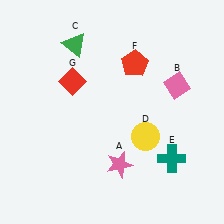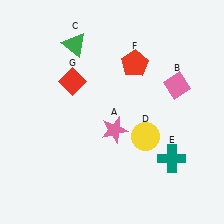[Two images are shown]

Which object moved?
The pink star (A) moved up.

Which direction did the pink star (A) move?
The pink star (A) moved up.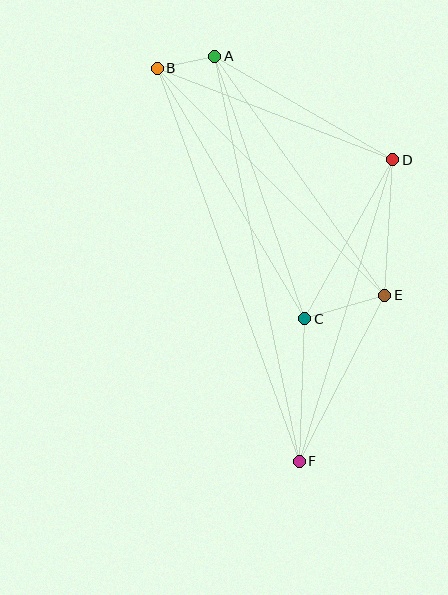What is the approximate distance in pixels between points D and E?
The distance between D and E is approximately 136 pixels.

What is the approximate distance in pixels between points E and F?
The distance between E and F is approximately 187 pixels.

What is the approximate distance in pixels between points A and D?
The distance between A and D is approximately 206 pixels.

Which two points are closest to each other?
Points A and B are closest to each other.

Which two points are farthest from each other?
Points B and F are farthest from each other.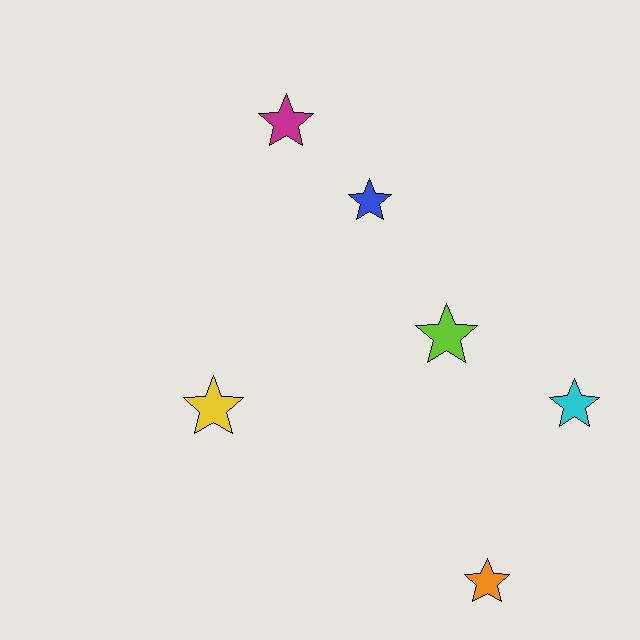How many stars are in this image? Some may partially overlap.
There are 6 stars.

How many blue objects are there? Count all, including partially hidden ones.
There is 1 blue object.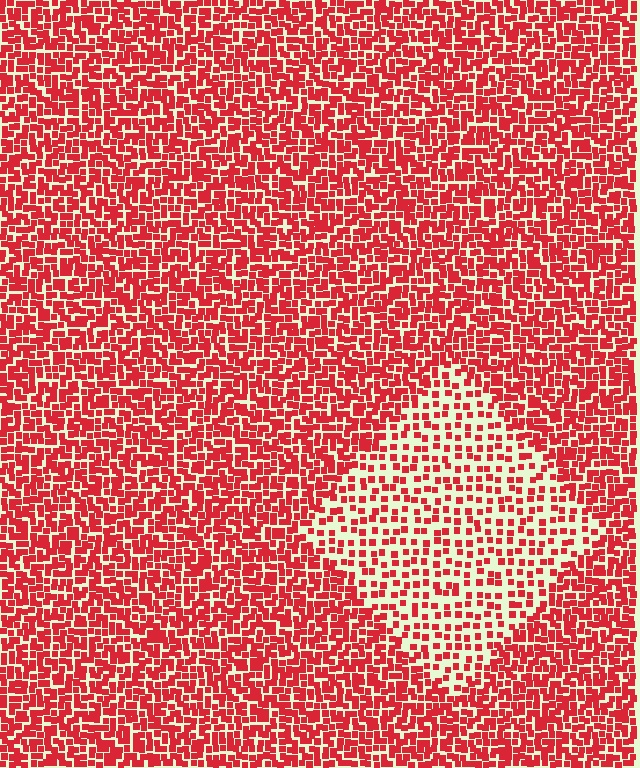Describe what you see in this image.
The image contains small red elements arranged at two different densities. A diamond-shaped region is visible where the elements are less densely packed than the surrounding area.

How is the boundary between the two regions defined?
The boundary is defined by a change in element density (approximately 2.1x ratio). All elements are the same color, size, and shape.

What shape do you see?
I see a diamond.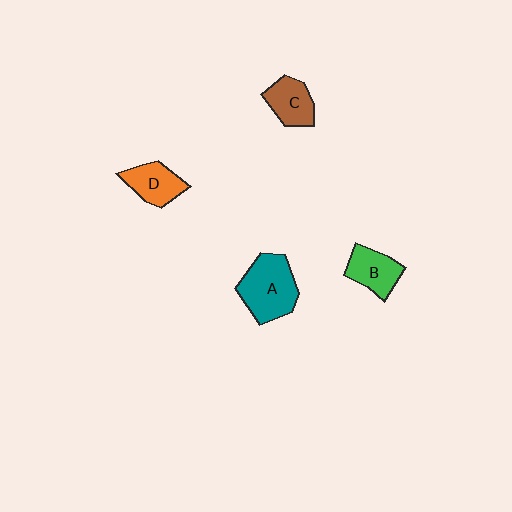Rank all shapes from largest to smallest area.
From largest to smallest: A (teal), D (orange), B (green), C (brown).